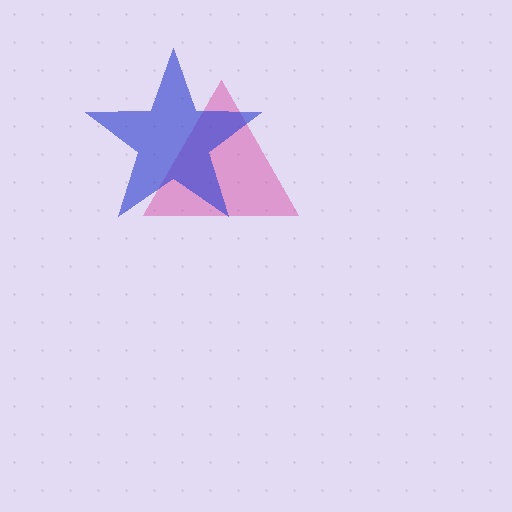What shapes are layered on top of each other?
The layered shapes are: a magenta triangle, a blue star.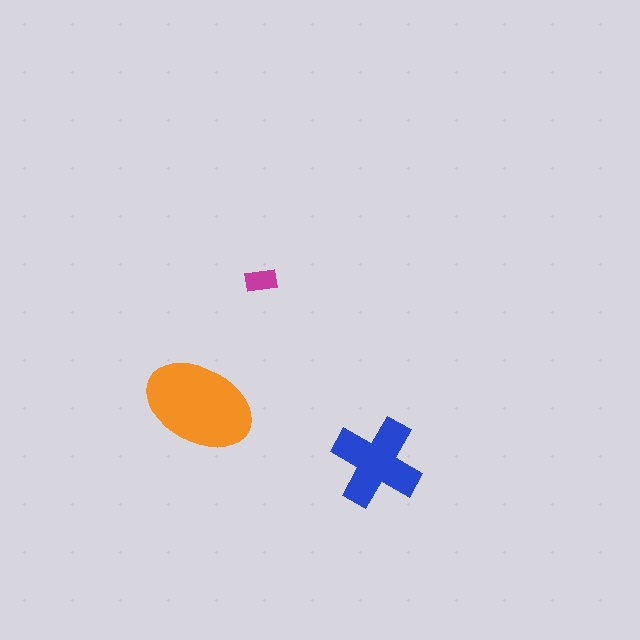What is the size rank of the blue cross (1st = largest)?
2nd.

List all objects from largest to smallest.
The orange ellipse, the blue cross, the magenta rectangle.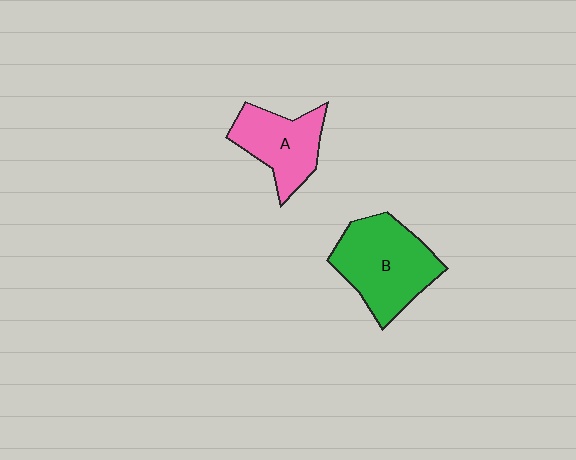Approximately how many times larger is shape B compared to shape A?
Approximately 1.4 times.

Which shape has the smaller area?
Shape A (pink).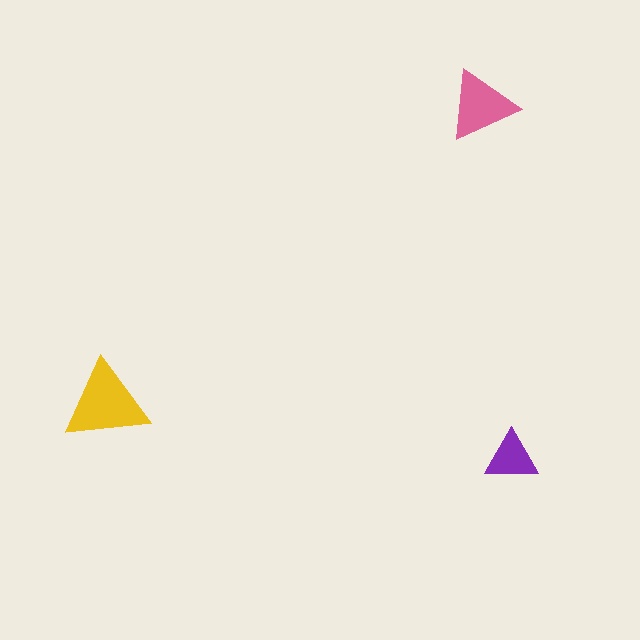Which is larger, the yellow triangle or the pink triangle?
The yellow one.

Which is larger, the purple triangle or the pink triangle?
The pink one.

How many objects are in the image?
There are 3 objects in the image.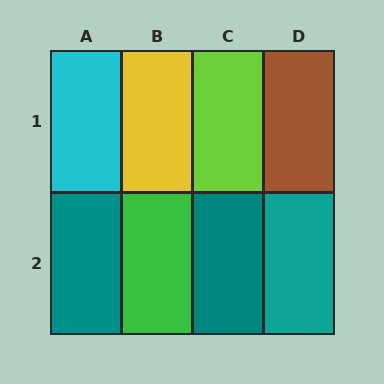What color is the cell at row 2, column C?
Teal.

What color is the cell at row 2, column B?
Green.